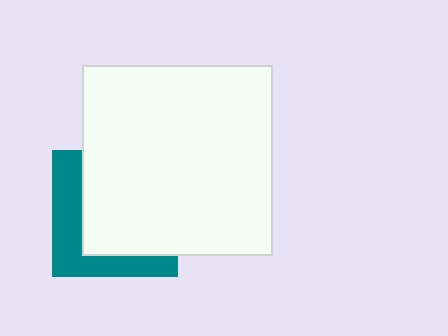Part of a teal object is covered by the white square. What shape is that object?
It is a square.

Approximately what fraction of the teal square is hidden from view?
Roughly 63% of the teal square is hidden behind the white square.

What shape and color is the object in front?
The object in front is a white square.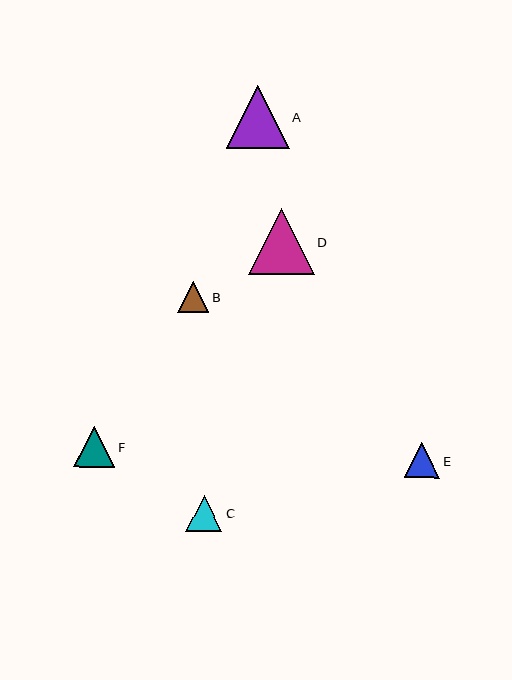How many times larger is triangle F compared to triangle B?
Triangle F is approximately 1.3 times the size of triangle B.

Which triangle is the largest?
Triangle D is the largest with a size of approximately 66 pixels.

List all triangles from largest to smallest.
From largest to smallest: D, A, F, C, E, B.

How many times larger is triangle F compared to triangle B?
Triangle F is approximately 1.3 times the size of triangle B.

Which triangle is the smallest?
Triangle B is the smallest with a size of approximately 31 pixels.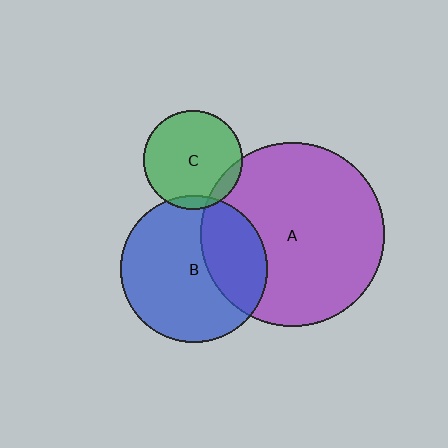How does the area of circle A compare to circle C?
Approximately 3.5 times.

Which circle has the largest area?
Circle A (purple).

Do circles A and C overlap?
Yes.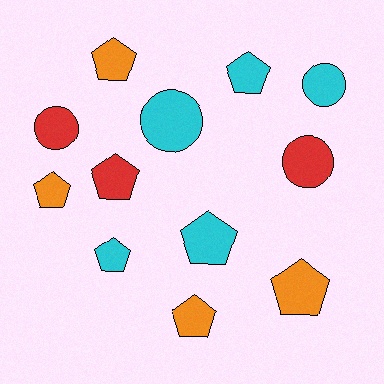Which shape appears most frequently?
Pentagon, with 8 objects.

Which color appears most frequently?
Cyan, with 5 objects.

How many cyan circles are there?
There are 2 cyan circles.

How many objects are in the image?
There are 12 objects.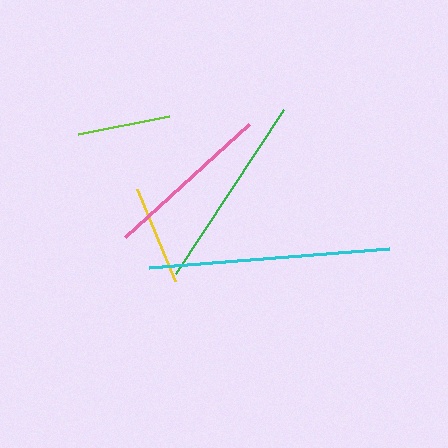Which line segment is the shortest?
The lime line is the shortest at approximately 93 pixels.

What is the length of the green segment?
The green segment is approximately 196 pixels long.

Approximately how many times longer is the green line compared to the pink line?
The green line is approximately 1.2 times the length of the pink line.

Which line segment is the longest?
The cyan line is the longest at approximately 241 pixels.